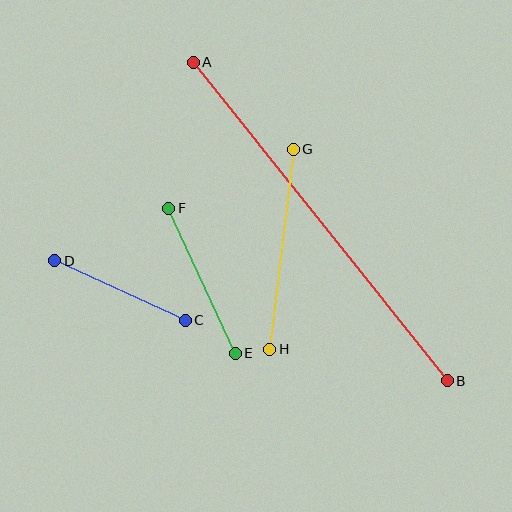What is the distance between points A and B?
The distance is approximately 407 pixels.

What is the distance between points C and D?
The distance is approximately 143 pixels.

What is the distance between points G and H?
The distance is approximately 201 pixels.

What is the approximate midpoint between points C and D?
The midpoint is at approximately (120, 290) pixels.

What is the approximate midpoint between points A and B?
The midpoint is at approximately (320, 221) pixels.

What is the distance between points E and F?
The distance is approximately 160 pixels.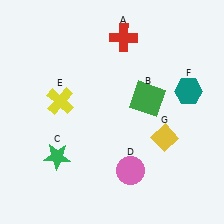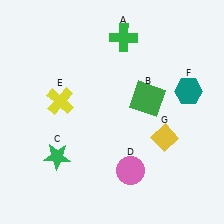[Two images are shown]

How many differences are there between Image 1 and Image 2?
There is 1 difference between the two images.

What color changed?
The cross (A) changed from red in Image 1 to green in Image 2.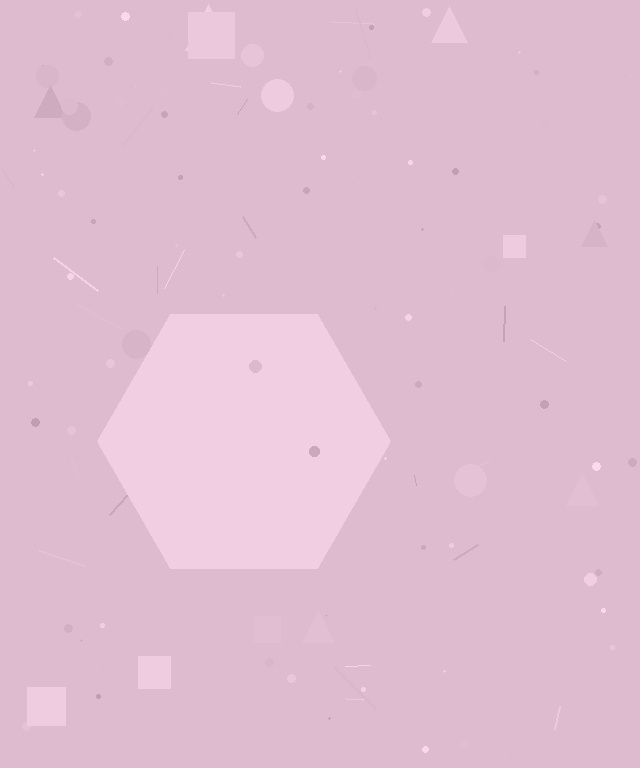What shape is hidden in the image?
A hexagon is hidden in the image.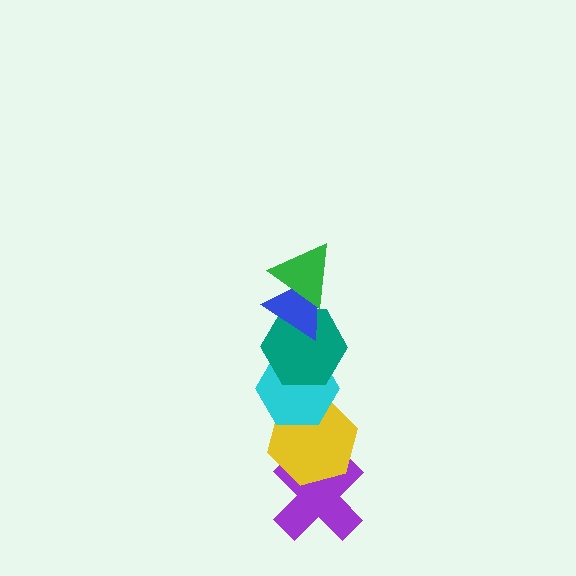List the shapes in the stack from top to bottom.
From top to bottom: the green triangle, the blue triangle, the teal hexagon, the cyan hexagon, the yellow hexagon, the purple cross.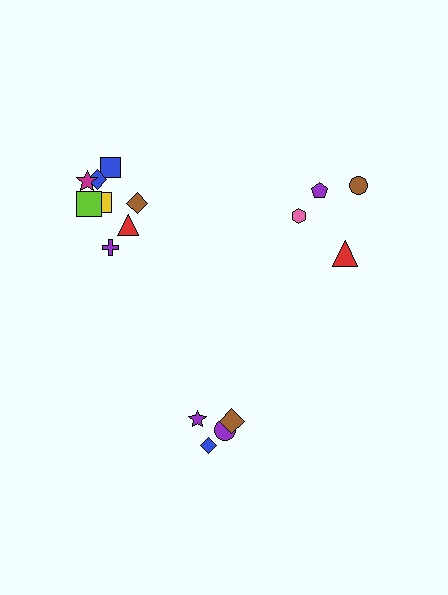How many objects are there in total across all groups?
There are 16 objects.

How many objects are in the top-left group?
There are 8 objects.